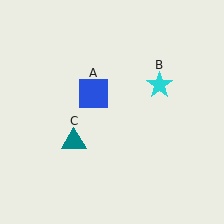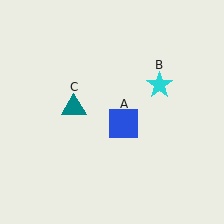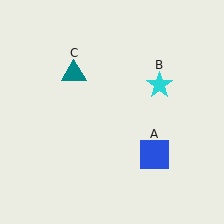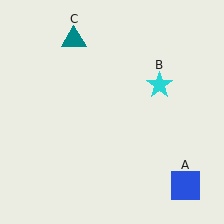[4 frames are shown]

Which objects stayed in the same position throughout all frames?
Cyan star (object B) remained stationary.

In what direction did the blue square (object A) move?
The blue square (object A) moved down and to the right.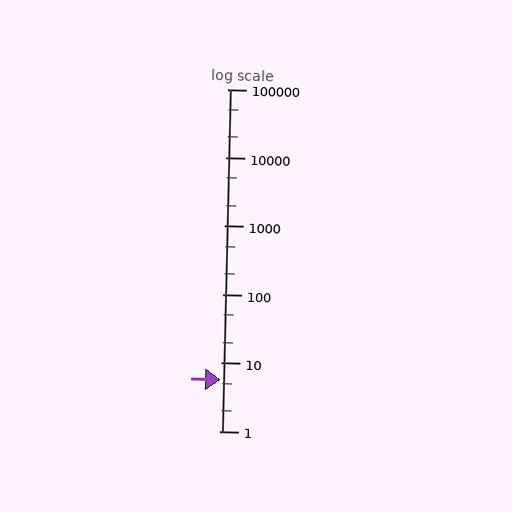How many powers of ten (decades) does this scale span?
The scale spans 5 decades, from 1 to 100000.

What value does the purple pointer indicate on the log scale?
The pointer indicates approximately 5.7.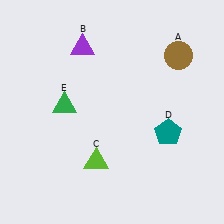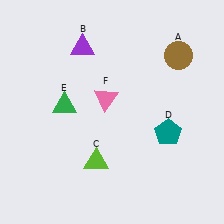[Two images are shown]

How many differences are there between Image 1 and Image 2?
There is 1 difference between the two images.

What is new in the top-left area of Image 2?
A pink triangle (F) was added in the top-left area of Image 2.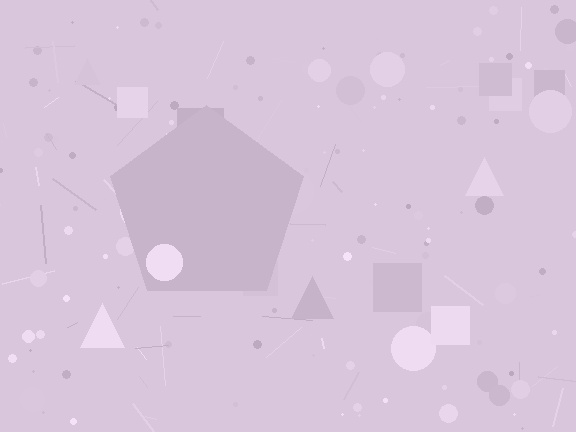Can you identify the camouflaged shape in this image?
The camouflaged shape is a pentagon.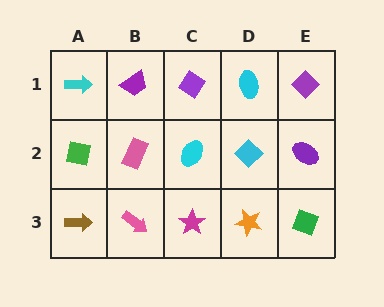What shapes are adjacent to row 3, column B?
A pink rectangle (row 2, column B), a brown arrow (row 3, column A), a magenta star (row 3, column C).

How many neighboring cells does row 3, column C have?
3.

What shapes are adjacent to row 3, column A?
A green square (row 2, column A), a pink arrow (row 3, column B).